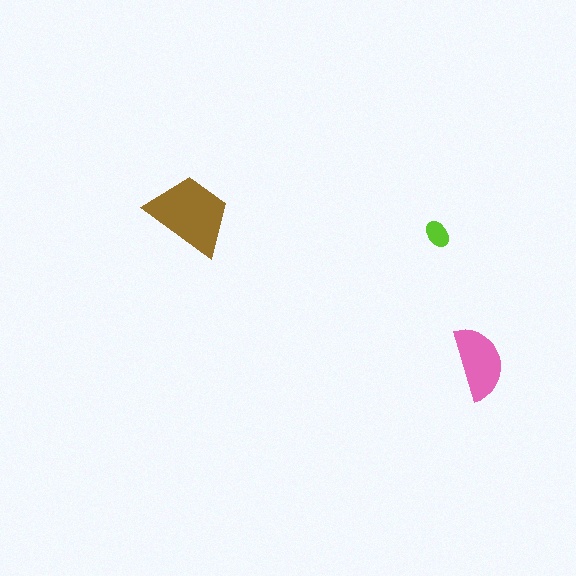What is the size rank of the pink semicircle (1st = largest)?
2nd.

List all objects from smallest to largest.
The lime ellipse, the pink semicircle, the brown trapezoid.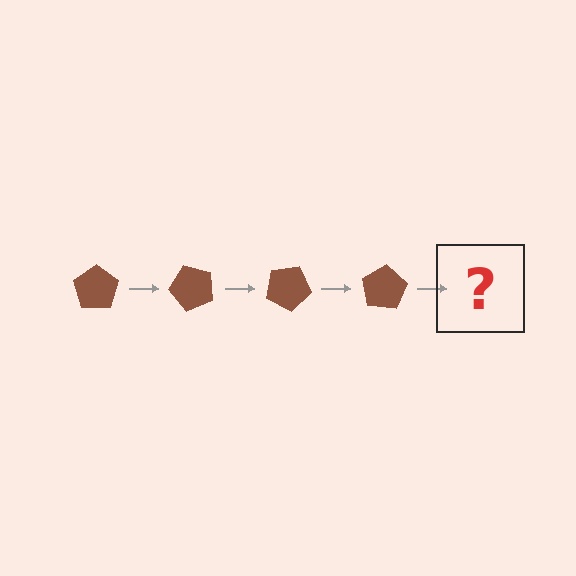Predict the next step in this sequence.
The next step is a brown pentagon rotated 200 degrees.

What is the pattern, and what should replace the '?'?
The pattern is that the pentagon rotates 50 degrees each step. The '?' should be a brown pentagon rotated 200 degrees.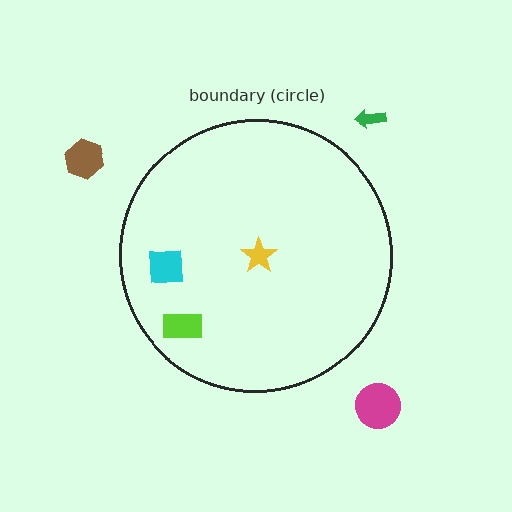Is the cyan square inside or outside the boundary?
Inside.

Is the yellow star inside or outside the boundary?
Inside.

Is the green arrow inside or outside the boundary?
Outside.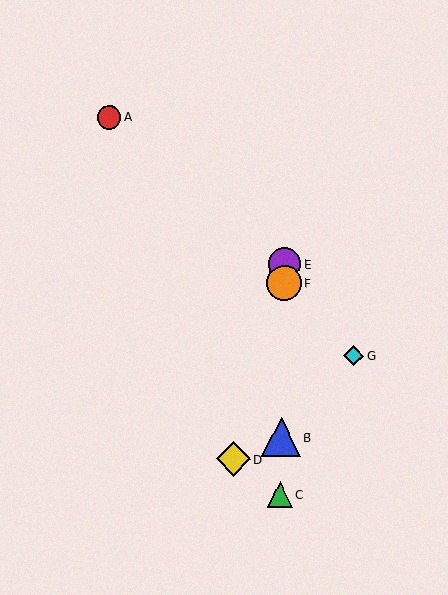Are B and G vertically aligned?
No, B is at x≈281 and G is at x≈354.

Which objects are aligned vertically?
Objects B, C, E, F are aligned vertically.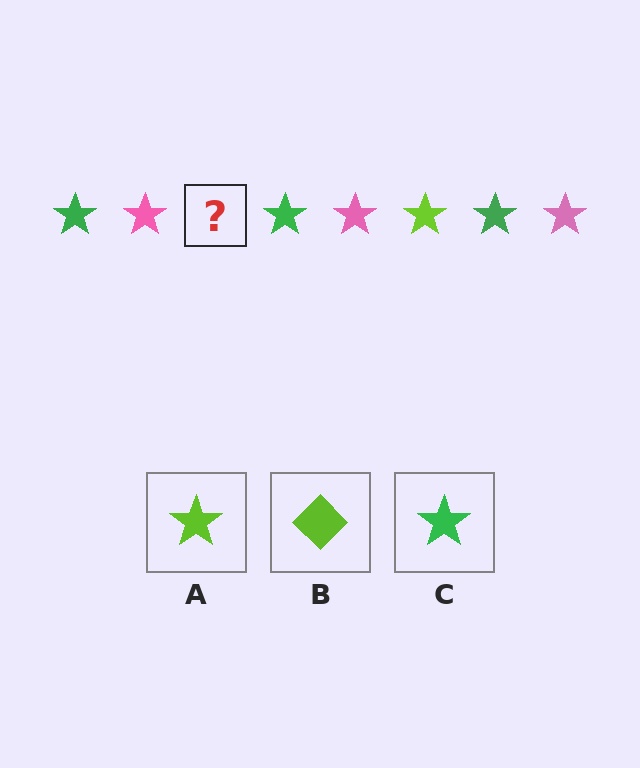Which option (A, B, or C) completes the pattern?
A.